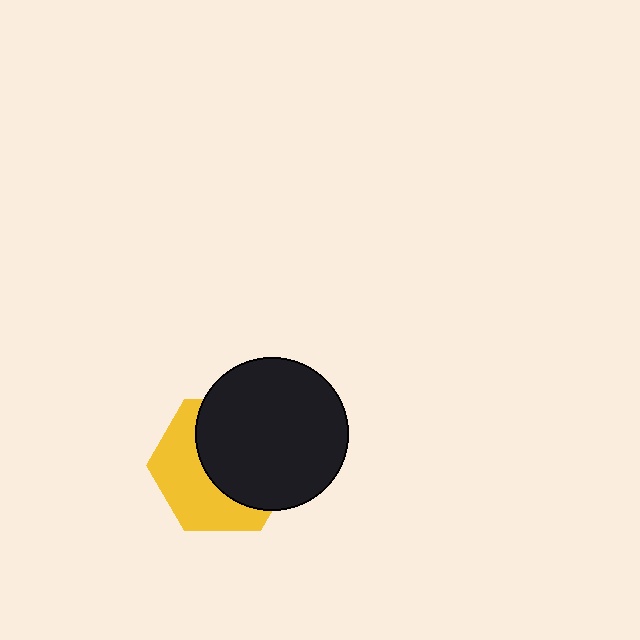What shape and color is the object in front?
The object in front is a black circle.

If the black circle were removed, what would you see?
You would see the complete yellow hexagon.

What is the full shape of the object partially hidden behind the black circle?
The partially hidden object is a yellow hexagon.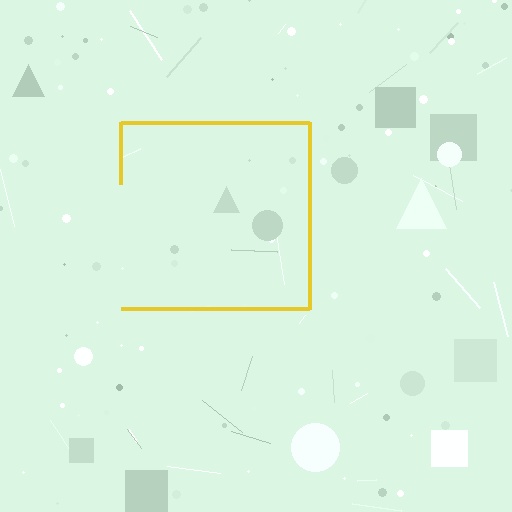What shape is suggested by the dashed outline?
The dashed outline suggests a square.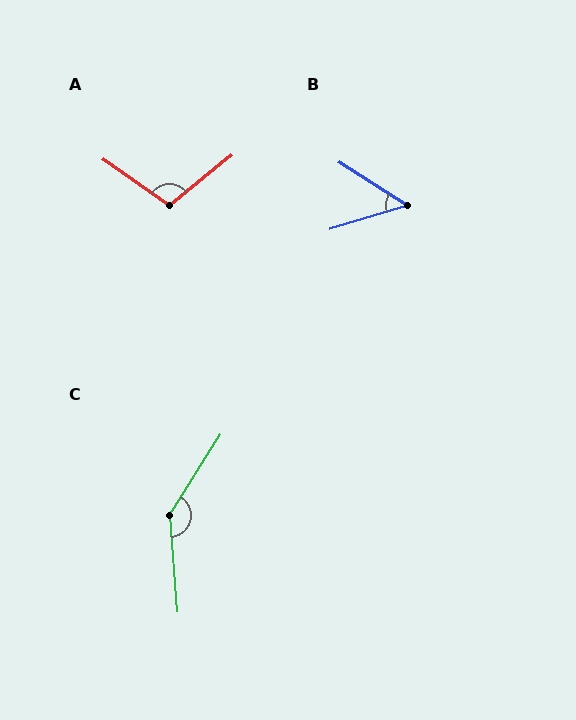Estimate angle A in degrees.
Approximately 106 degrees.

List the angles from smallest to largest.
B (50°), A (106°), C (143°).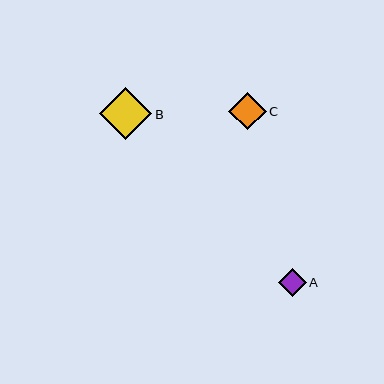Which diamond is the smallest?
Diamond A is the smallest with a size of approximately 28 pixels.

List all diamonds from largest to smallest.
From largest to smallest: B, C, A.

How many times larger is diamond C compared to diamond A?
Diamond C is approximately 1.3 times the size of diamond A.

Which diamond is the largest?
Diamond B is the largest with a size of approximately 52 pixels.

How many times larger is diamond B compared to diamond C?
Diamond B is approximately 1.4 times the size of diamond C.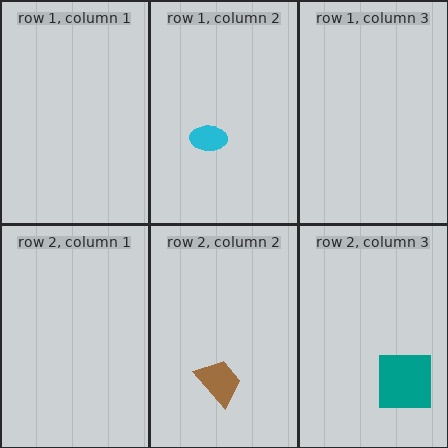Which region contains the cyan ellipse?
The row 1, column 2 region.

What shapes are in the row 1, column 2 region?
The cyan ellipse.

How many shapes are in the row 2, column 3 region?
1.